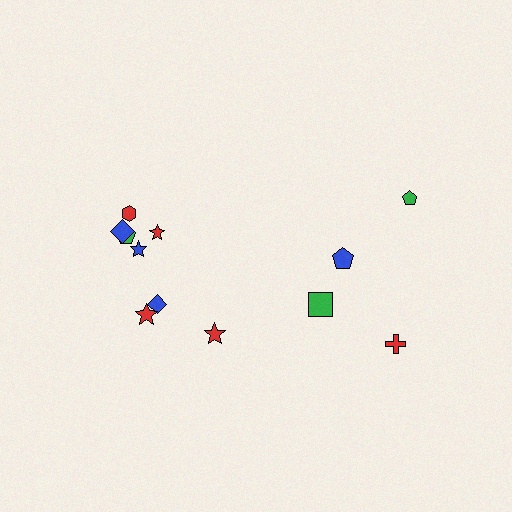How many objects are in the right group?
There are 4 objects.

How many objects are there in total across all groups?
There are 12 objects.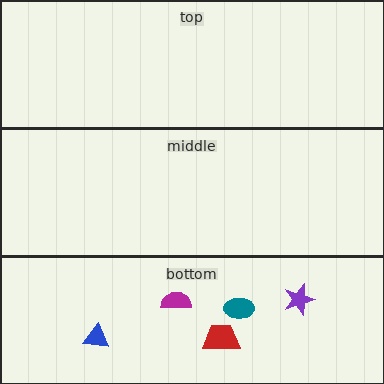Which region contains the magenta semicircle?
The bottom region.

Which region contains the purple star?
The bottom region.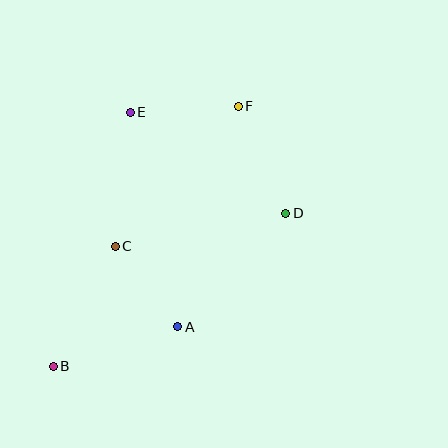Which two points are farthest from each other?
Points B and F are farthest from each other.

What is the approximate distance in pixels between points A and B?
The distance between A and B is approximately 131 pixels.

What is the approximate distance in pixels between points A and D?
The distance between A and D is approximately 157 pixels.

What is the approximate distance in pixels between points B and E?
The distance between B and E is approximately 266 pixels.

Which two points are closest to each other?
Points A and C are closest to each other.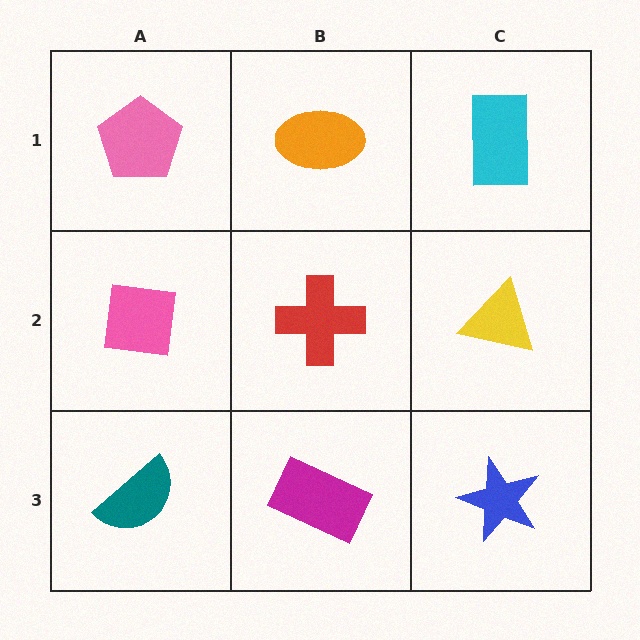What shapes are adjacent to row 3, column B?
A red cross (row 2, column B), a teal semicircle (row 3, column A), a blue star (row 3, column C).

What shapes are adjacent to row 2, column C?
A cyan rectangle (row 1, column C), a blue star (row 3, column C), a red cross (row 2, column B).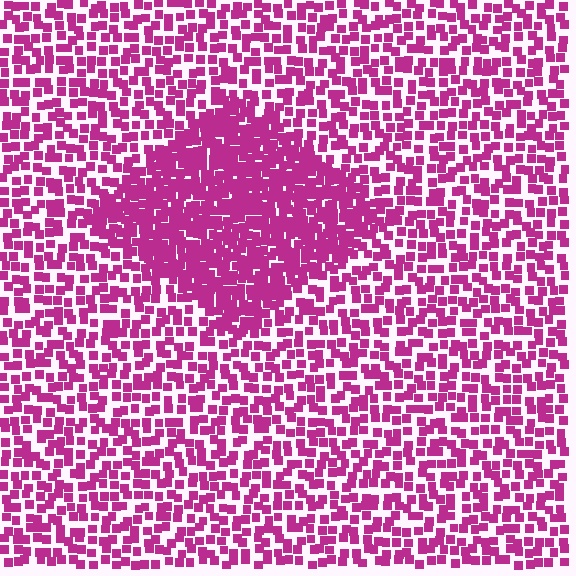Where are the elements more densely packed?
The elements are more densely packed inside the diamond boundary.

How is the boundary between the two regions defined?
The boundary is defined by a change in element density (approximately 2.0x ratio). All elements are the same color, size, and shape.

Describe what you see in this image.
The image contains small magenta elements arranged at two different densities. A diamond-shaped region is visible where the elements are more densely packed than the surrounding area.